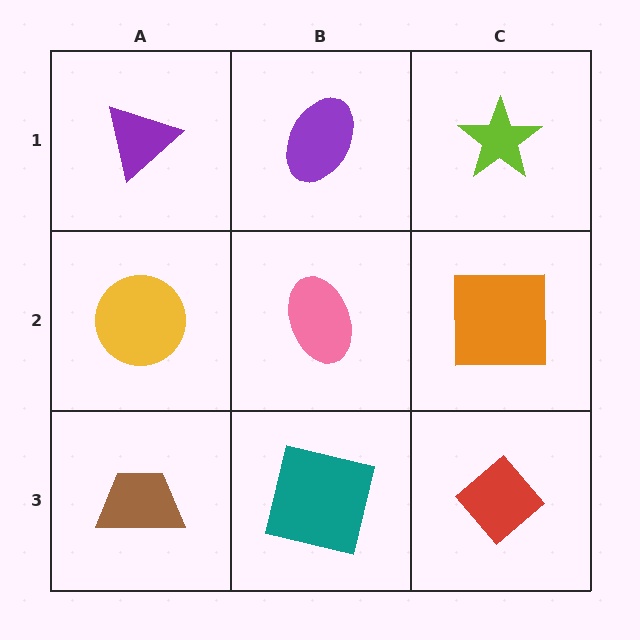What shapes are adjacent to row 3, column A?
A yellow circle (row 2, column A), a teal square (row 3, column B).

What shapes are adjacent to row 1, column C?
An orange square (row 2, column C), a purple ellipse (row 1, column B).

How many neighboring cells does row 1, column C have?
2.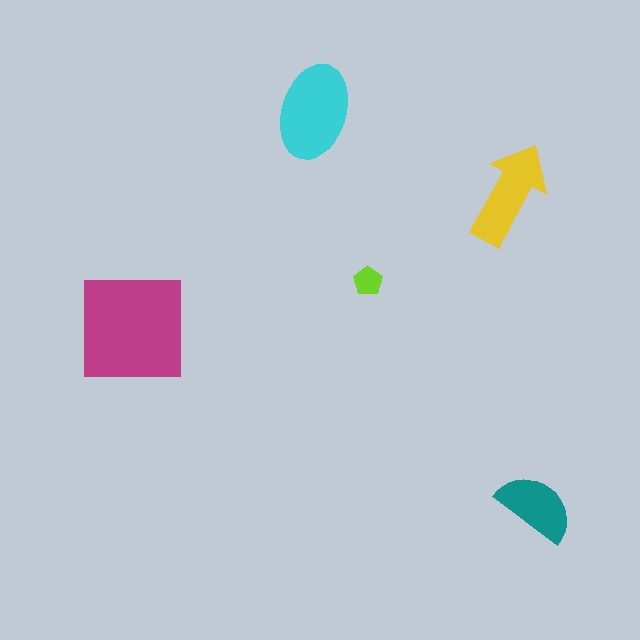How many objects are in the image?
There are 5 objects in the image.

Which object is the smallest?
The lime pentagon.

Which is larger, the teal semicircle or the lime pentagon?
The teal semicircle.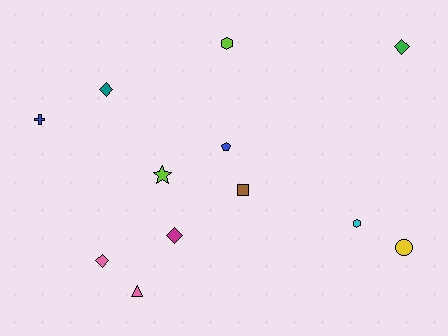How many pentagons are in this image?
There is 1 pentagon.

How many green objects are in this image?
There is 1 green object.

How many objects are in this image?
There are 12 objects.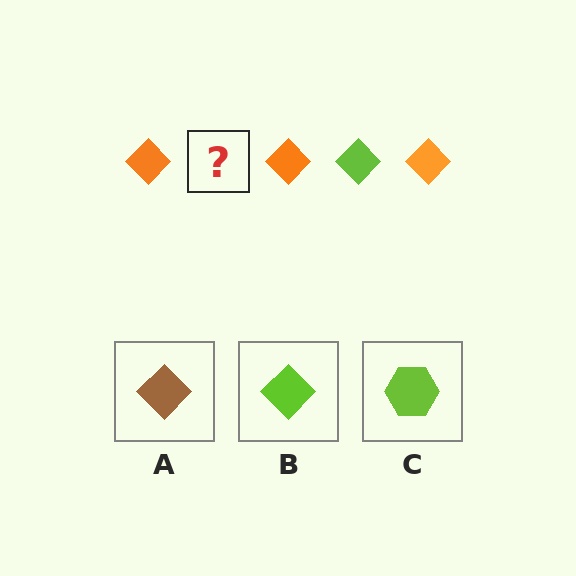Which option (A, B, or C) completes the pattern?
B.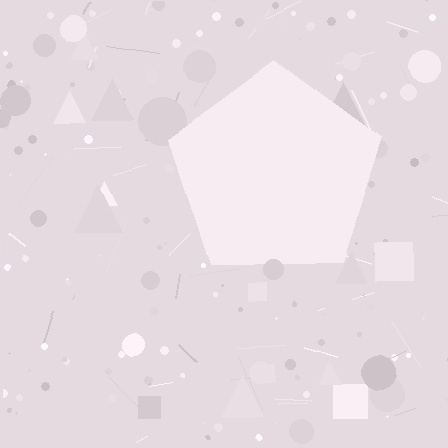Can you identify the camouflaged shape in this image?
The camouflaged shape is a pentagon.